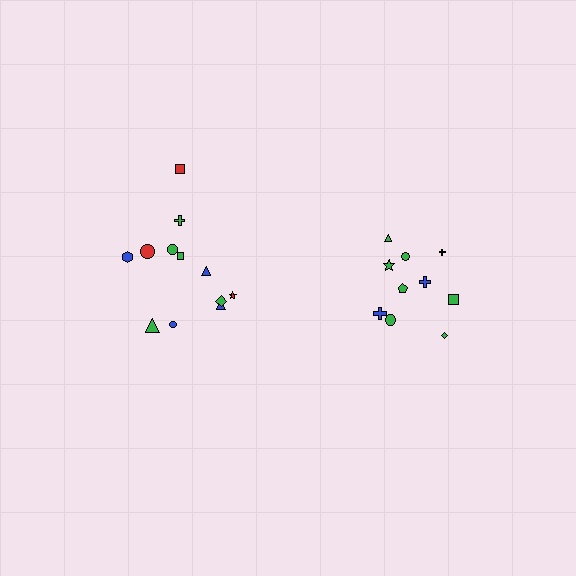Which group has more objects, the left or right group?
The left group.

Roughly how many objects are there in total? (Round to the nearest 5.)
Roughly 20 objects in total.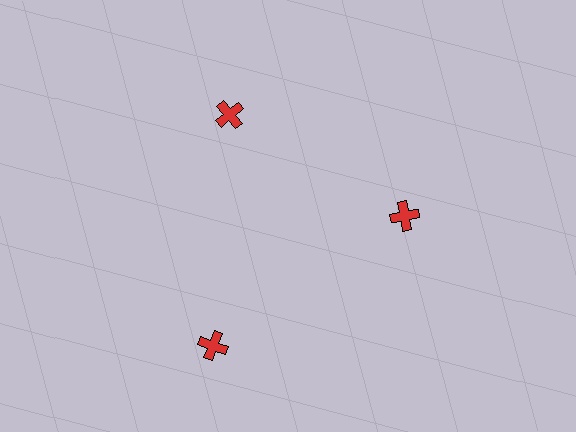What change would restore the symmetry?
The symmetry would be restored by moving it inward, back onto the ring so that all 3 crosses sit at equal angles and equal distance from the center.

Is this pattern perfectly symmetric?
No. The 3 red crosses are arranged in a ring, but one element near the 7 o'clock position is pushed outward from the center, breaking the 3-fold rotational symmetry.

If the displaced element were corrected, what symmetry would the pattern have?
It would have 3-fold rotational symmetry — the pattern would map onto itself every 120 degrees.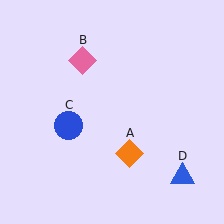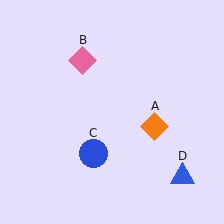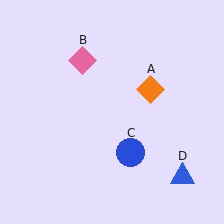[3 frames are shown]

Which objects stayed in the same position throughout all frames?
Pink diamond (object B) and blue triangle (object D) remained stationary.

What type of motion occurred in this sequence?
The orange diamond (object A), blue circle (object C) rotated counterclockwise around the center of the scene.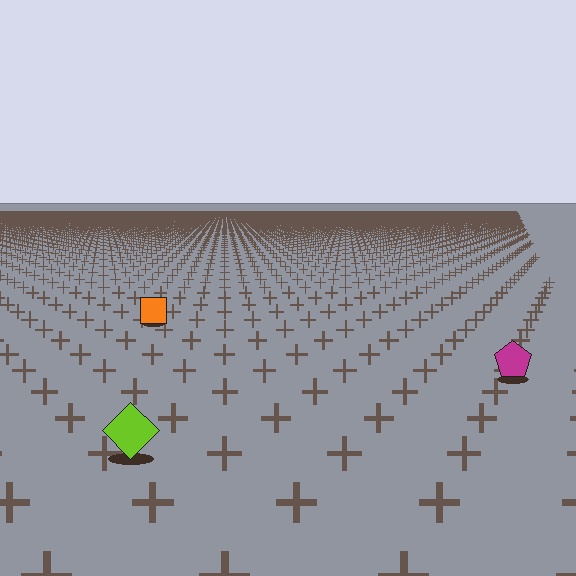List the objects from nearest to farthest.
From nearest to farthest: the lime diamond, the magenta pentagon, the orange square.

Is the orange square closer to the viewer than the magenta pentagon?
No. The magenta pentagon is closer — you can tell from the texture gradient: the ground texture is coarser near it.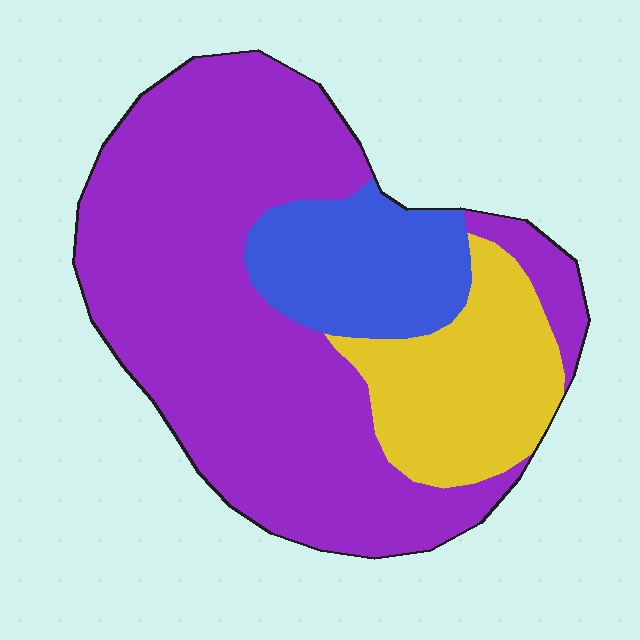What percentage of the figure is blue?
Blue covers roughly 15% of the figure.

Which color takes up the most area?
Purple, at roughly 65%.